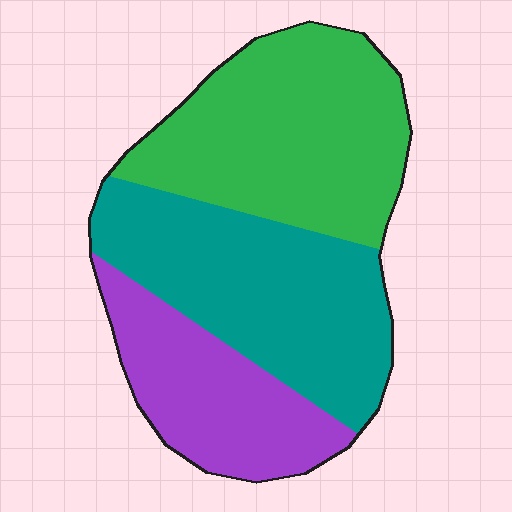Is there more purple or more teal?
Teal.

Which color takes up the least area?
Purple, at roughly 25%.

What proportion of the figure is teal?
Teal takes up about three eighths (3/8) of the figure.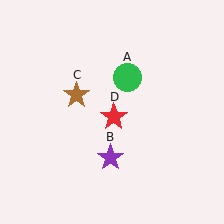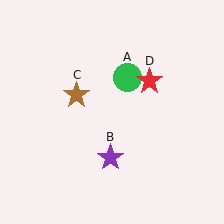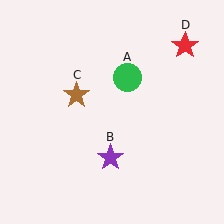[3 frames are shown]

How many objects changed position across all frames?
1 object changed position: red star (object D).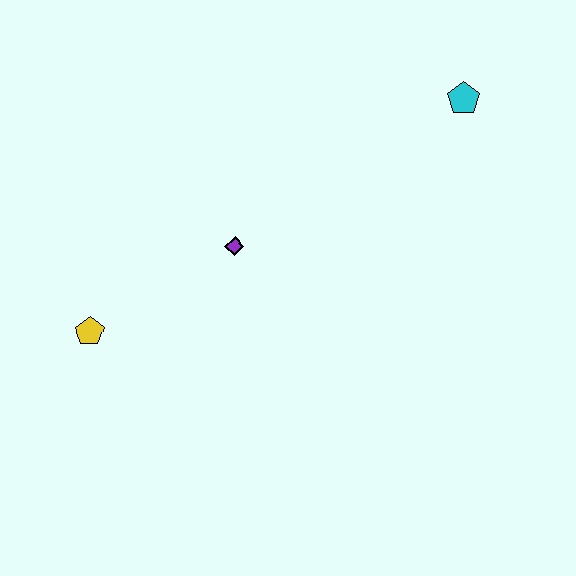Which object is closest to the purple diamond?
The yellow pentagon is closest to the purple diamond.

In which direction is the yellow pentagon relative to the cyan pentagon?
The yellow pentagon is to the left of the cyan pentagon.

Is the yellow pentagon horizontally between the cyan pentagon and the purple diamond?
No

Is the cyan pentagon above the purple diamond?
Yes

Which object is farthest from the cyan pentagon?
The yellow pentagon is farthest from the cyan pentagon.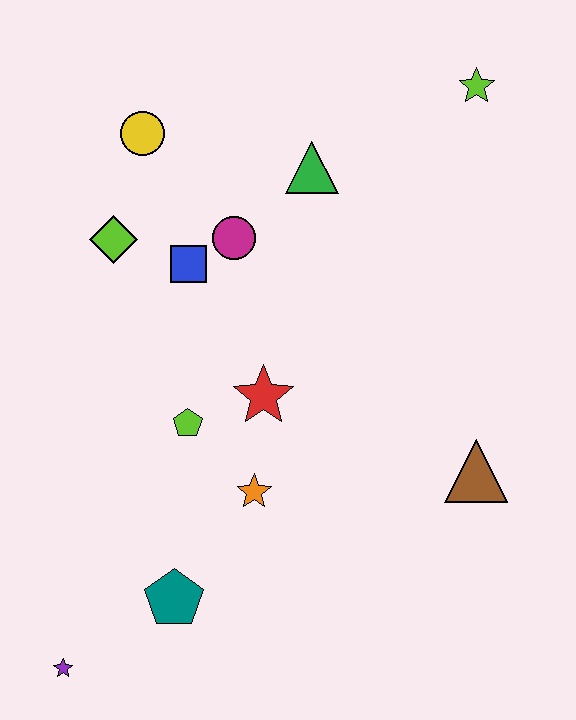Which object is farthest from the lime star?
The purple star is farthest from the lime star.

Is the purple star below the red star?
Yes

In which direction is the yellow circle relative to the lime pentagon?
The yellow circle is above the lime pentagon.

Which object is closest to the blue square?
The magenta circle is closest to the blue square.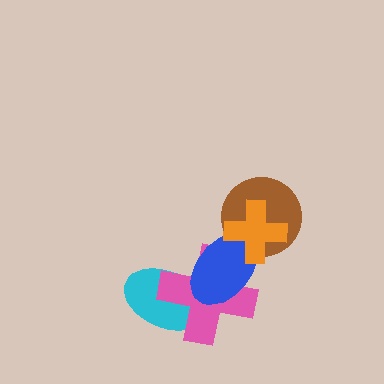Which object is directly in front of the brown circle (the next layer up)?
The blue ellipse is directly in front of the brown circle.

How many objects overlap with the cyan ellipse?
2 objects overlap with the cyan ellipse.